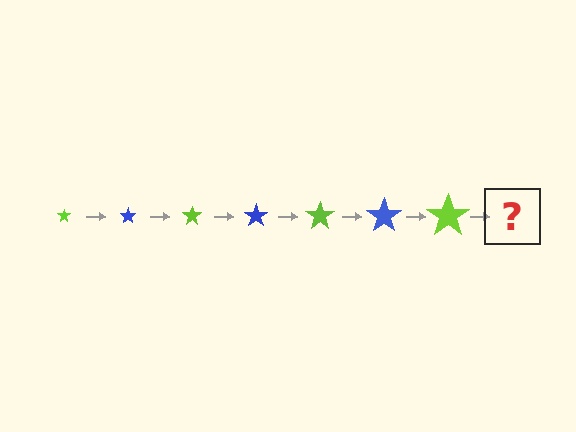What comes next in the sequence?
The next element should be a blue star, larger than the previous one.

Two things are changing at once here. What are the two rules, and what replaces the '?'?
The two rules are that the star grows larger each step and the color cycles through lime and blue. The '?' should be a blue star, larger than the previous one.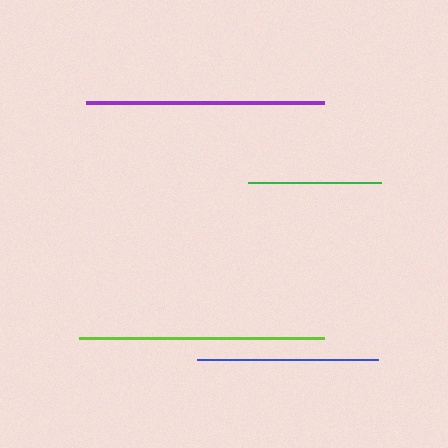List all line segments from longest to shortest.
From longest to shortest: lime, purple, blue, green.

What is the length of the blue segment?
The blue segment is approximately 181 pixels long.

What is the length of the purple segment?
The purple segment is approximately 239 pixels long.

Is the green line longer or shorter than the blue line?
The blue line is longer than the green line.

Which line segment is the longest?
The lime line is the longest at approximately 245 pixels.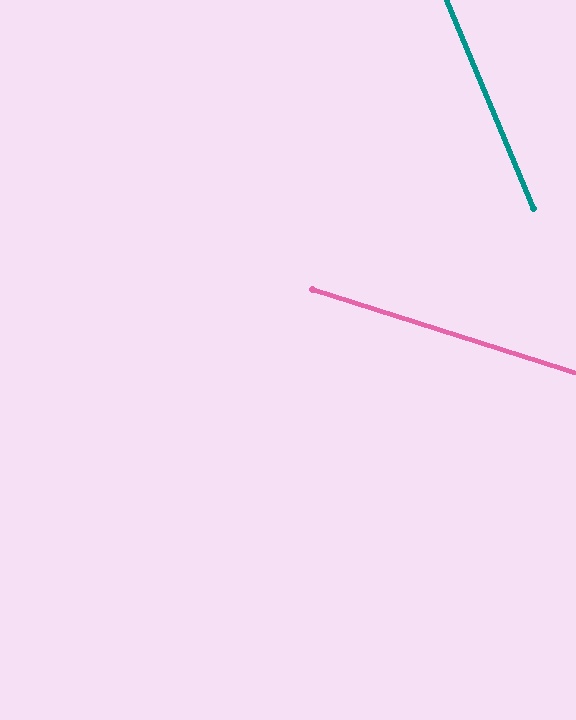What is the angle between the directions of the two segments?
Approximately 50 degrees.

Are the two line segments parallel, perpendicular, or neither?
Neither parallel nor perpendicular — they differ by about 50°.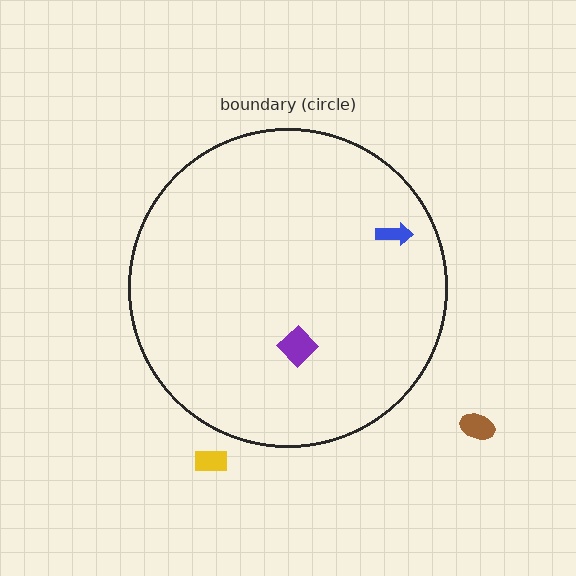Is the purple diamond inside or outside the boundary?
Inside.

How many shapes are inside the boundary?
2 inside, 2 outside.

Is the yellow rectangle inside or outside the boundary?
Outside.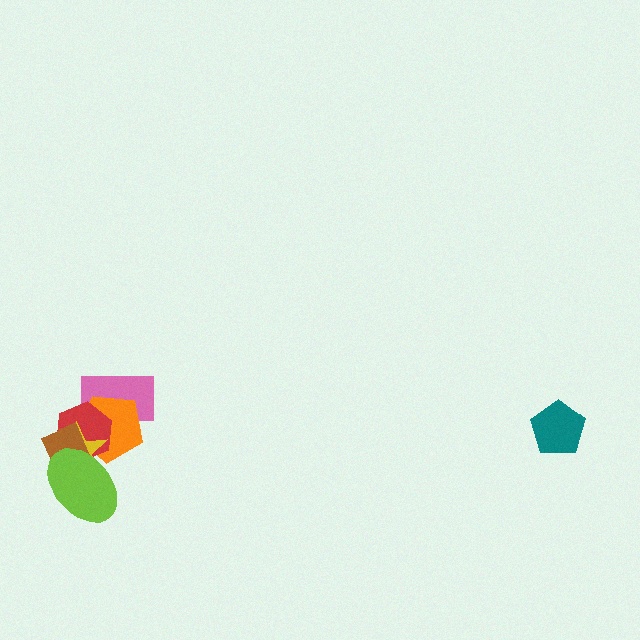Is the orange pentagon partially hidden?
Yes, it is partially covered by another shape.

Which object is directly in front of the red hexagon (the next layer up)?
The yellow star is directly in front of the red hexagon.